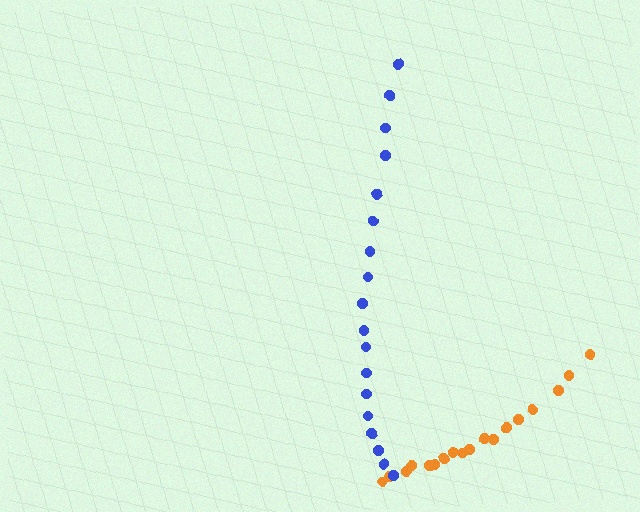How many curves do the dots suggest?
There are 2 distinct paths.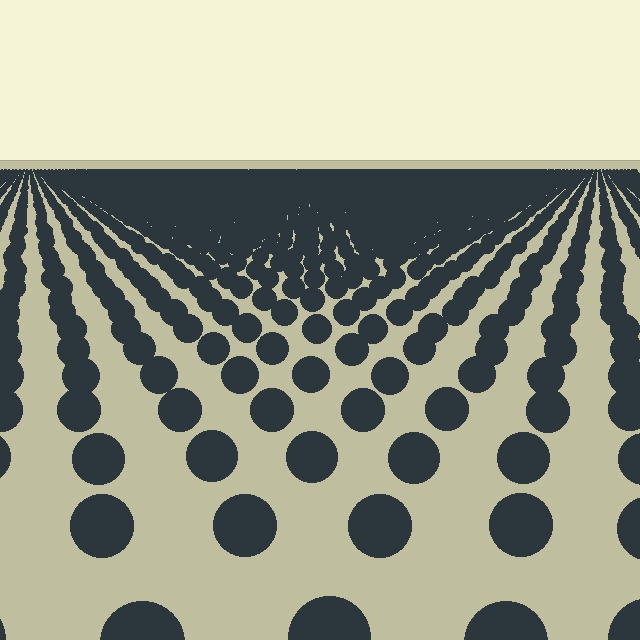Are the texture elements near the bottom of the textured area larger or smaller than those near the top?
Larger. Near the bottom, elements are closer to the viewer and appear at a bigger on-screen size.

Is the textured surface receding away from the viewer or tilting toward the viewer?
The surface is receding away from the viewer. Texture elements get smaller and denser toward the top.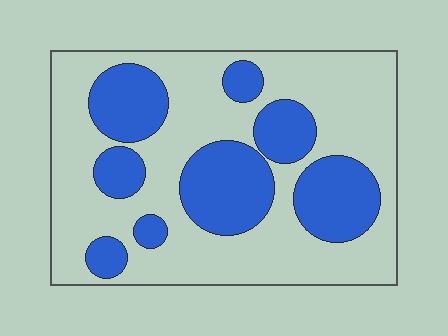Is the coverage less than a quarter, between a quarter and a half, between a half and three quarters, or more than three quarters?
Between a quarter and a half.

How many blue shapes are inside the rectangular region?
8.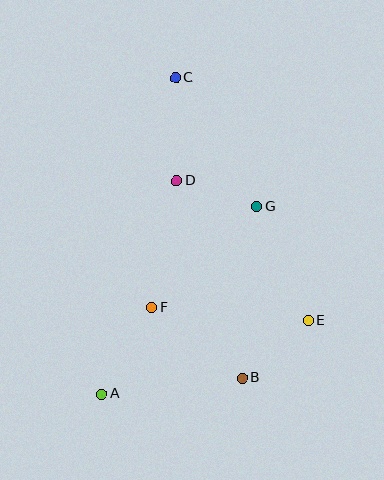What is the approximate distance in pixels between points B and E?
The distance between B and E is approximately 88 pixels.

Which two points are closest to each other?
Points D and G are closest to each other.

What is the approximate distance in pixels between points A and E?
The distance between A and E is approximately 220 pixels.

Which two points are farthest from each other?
Points A and C are farthest from each other.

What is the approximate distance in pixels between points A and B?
The distance between A and B is approximately 141 pixels.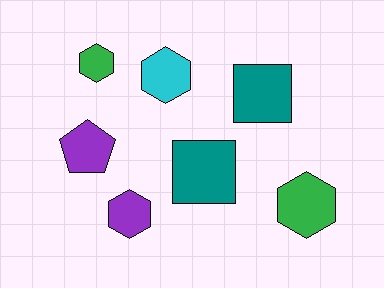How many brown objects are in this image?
There are no brown objects.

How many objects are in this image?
There are 7 objects.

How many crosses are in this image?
There are no crosses.